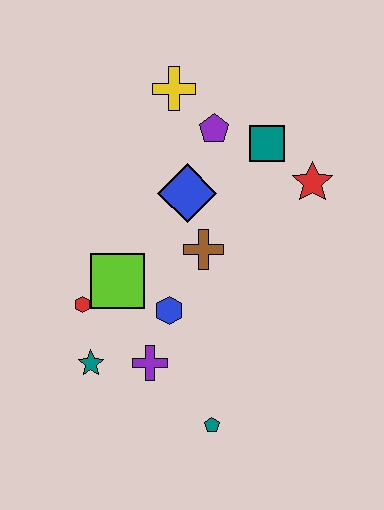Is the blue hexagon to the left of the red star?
Yes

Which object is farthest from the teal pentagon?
The yellow cross is farthest from the teal pentagon.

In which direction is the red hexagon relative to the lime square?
The red hexagon is to the left of the lime square.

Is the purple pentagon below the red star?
No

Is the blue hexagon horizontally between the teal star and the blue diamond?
Yes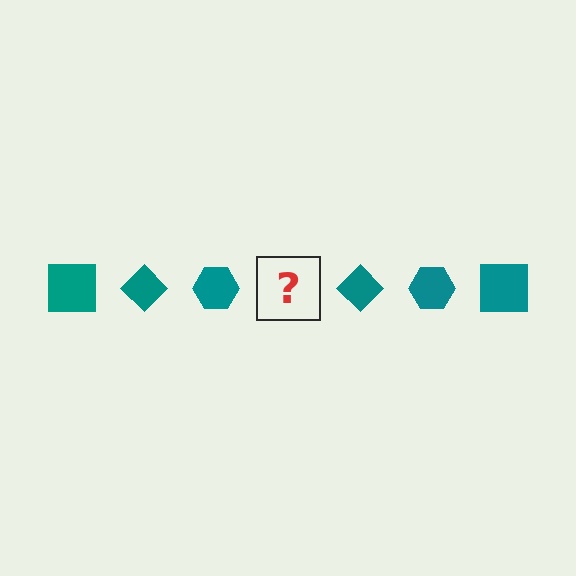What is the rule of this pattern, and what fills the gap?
The rule is that the pattern cycles through square, diamond, hexagon shapes in teal. The gap should be filled with a teal square.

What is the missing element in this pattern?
The missing element is a teal square.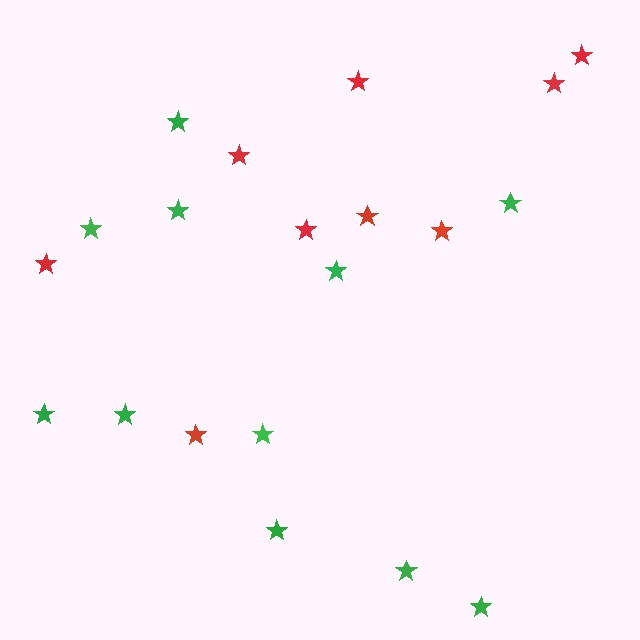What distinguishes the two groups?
There are 2 groups: one group of red stars (9) and one group of green stars (11).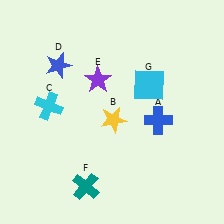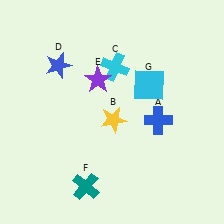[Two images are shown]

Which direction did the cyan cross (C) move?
The cyan cross (C) moved right.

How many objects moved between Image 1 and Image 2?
1 object moved between the two images.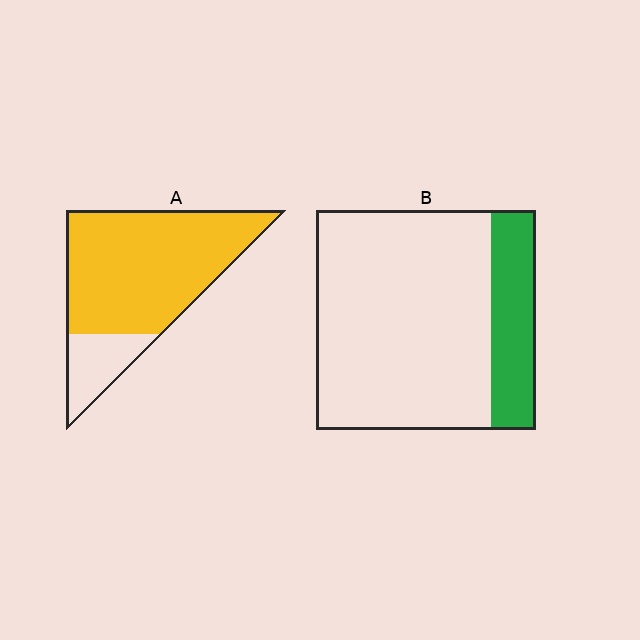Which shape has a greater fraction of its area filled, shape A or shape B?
Shape A.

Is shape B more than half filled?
No.